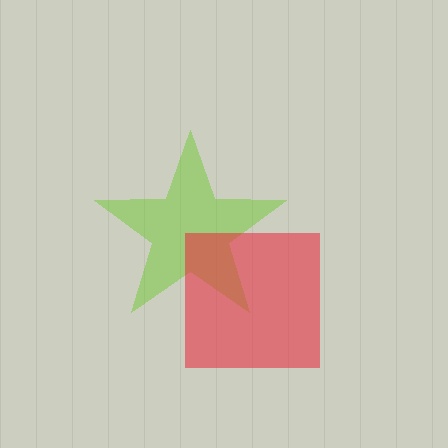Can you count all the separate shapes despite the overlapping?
Yes, there are 2 separate shapes.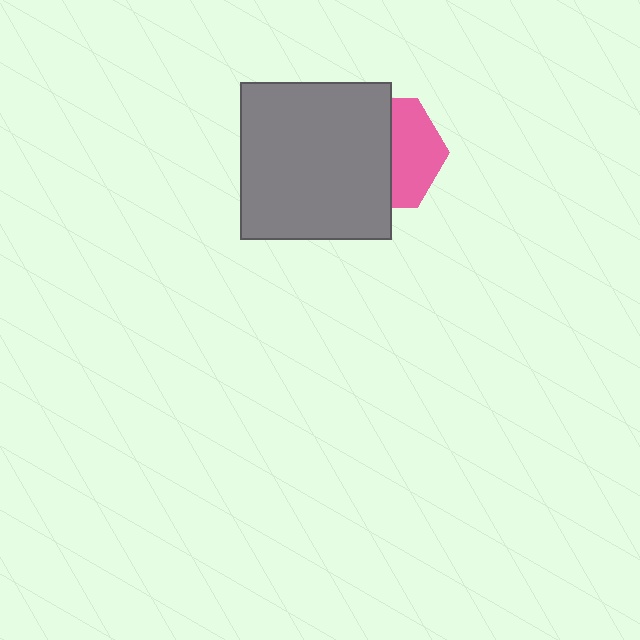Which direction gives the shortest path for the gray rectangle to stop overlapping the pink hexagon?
Moving left gives the shortest separation.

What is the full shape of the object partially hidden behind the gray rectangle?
The partially hidden object is a pink hexagon.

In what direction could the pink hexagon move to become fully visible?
The pink hexagon could move right. That would shift it out from behind the gray rectangle entirely.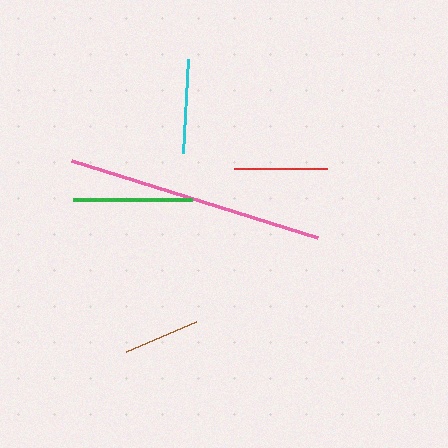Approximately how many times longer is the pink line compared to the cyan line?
The pink line is approximately 2.8 times the length of the cyan line.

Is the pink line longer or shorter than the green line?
The pink line is longer than the green line.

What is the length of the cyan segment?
The cyan segment is approximately 94 pixels long.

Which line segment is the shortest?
The brown line is the shortest at approximately 76 pixels.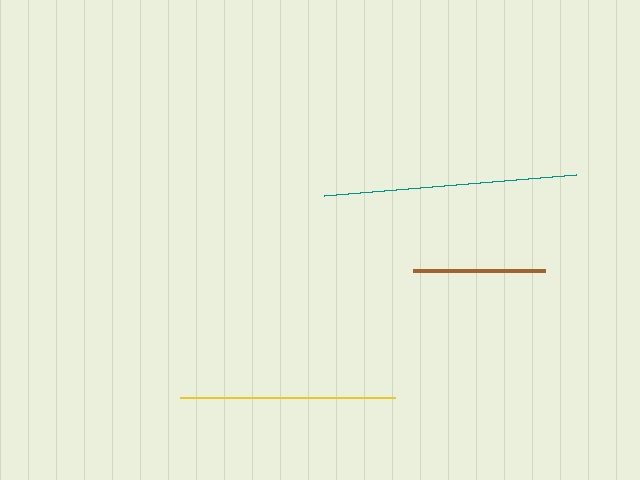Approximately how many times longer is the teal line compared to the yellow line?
The teal line is approximately 1.2 times the length of the yellow line.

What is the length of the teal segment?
The teal segment is approximately 253 pixels long.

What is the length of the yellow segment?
The yellow segment is approximately 215 pixels long.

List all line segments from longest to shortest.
From longest to shortest: teal, yellow, brown.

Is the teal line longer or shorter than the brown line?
The teal line is longer than the brown line.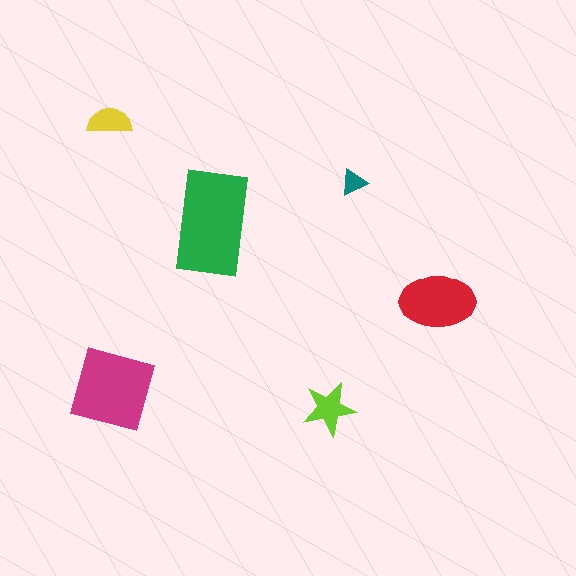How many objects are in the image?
There are 6 objects in the image.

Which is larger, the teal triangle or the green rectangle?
The green rectangle.